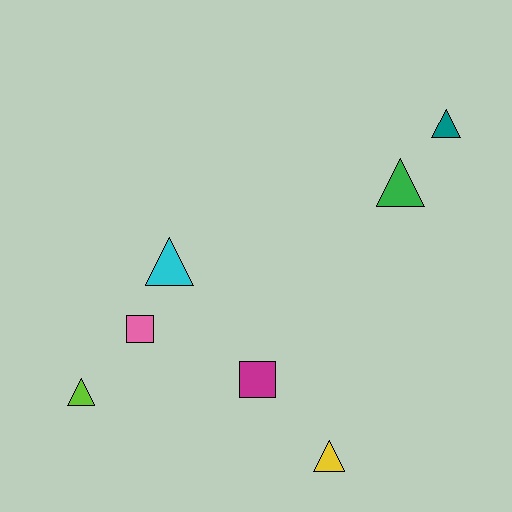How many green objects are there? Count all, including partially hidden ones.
There is 1 green object.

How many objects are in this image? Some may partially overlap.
There are 7 objects.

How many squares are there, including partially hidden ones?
There are 2 squares.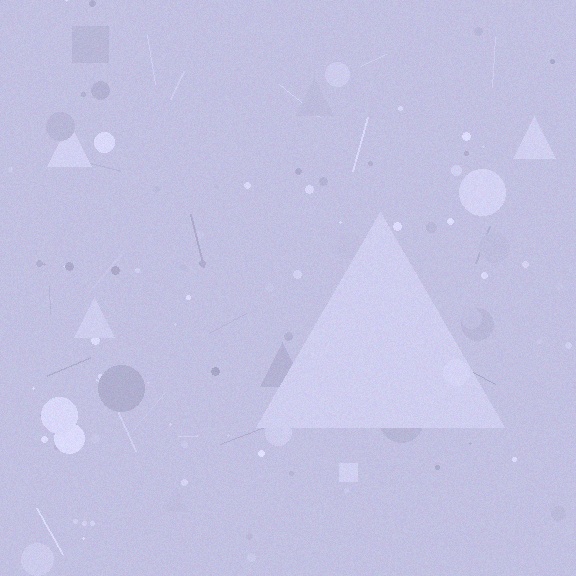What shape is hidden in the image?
A triangle is hidden in the image.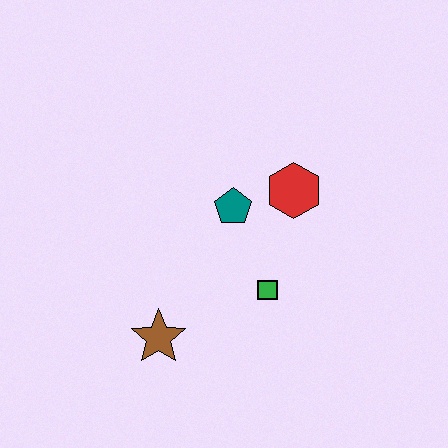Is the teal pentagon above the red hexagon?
No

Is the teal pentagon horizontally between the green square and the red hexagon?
No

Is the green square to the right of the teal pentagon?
Yes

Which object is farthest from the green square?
The brown star is farthest from the green square.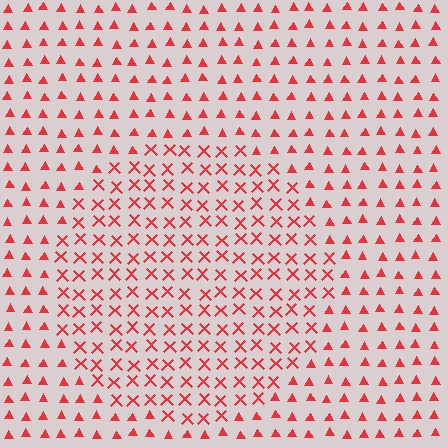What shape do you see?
I see a circle.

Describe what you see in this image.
The image is filled with small red elements arranged in a uniform grid. A circle-shaped region contains X marks, while the surrounding area contains triangles. The boundary is defined purely by the change in element shape.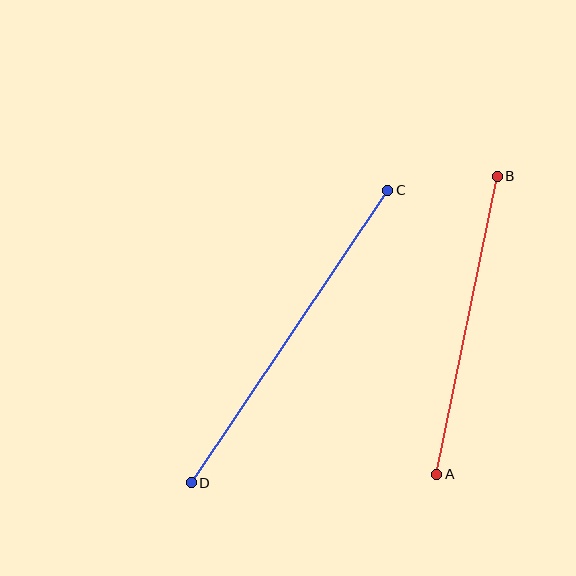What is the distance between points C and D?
The distance is approximately 352 pixels.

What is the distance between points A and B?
The distance is approximately 304 pixels.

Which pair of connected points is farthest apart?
Points C and D are farthest apart.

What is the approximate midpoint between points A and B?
The midpoint is at approximately (467, 325) pixels.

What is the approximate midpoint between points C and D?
The midpoint is at approximately (290, 337) pixels.